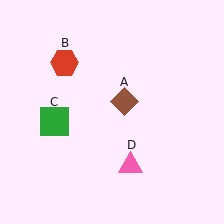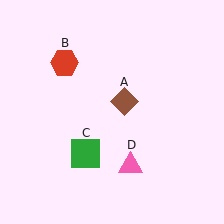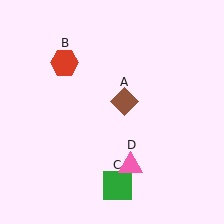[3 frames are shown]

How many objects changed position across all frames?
1 object changed position: green square (object C).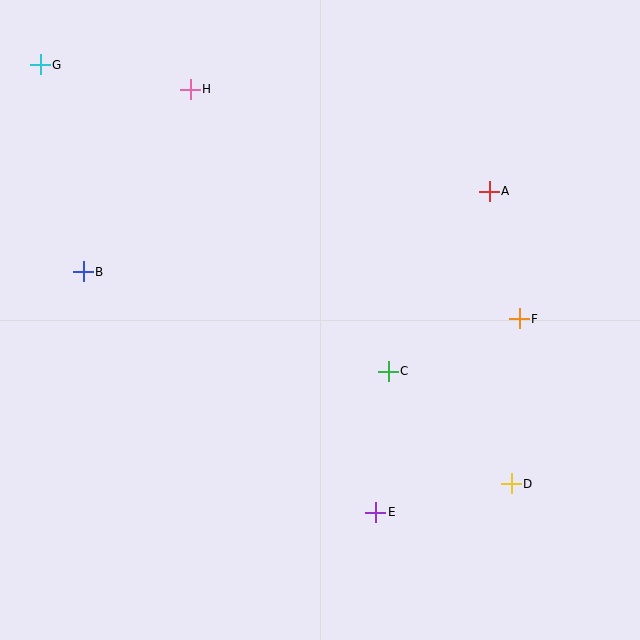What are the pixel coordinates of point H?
Point H is at (190, 89).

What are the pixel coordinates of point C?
Point C is at (388, 371).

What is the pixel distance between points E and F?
The distance between E and F is 241 pixels.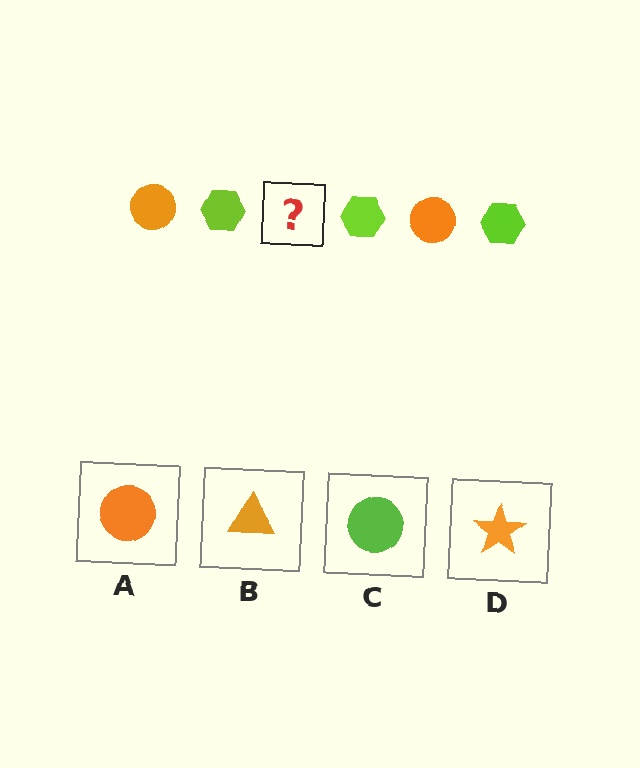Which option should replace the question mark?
Option A.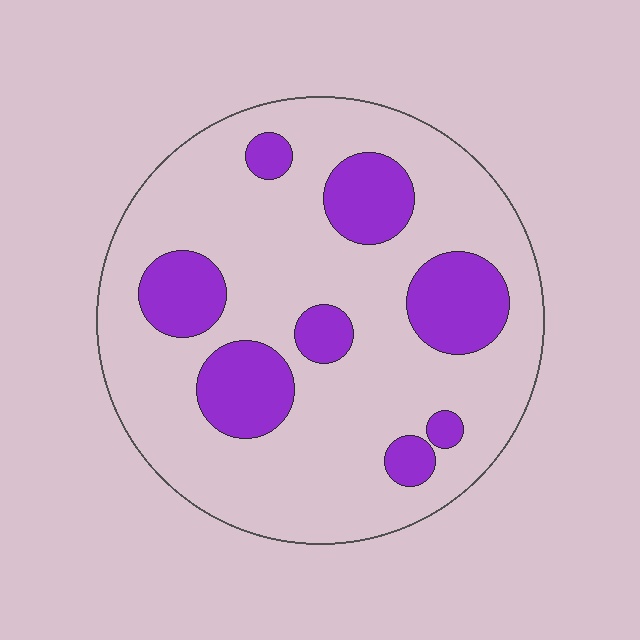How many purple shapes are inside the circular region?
8.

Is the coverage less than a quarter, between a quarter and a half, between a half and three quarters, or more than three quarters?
Less than a quarter.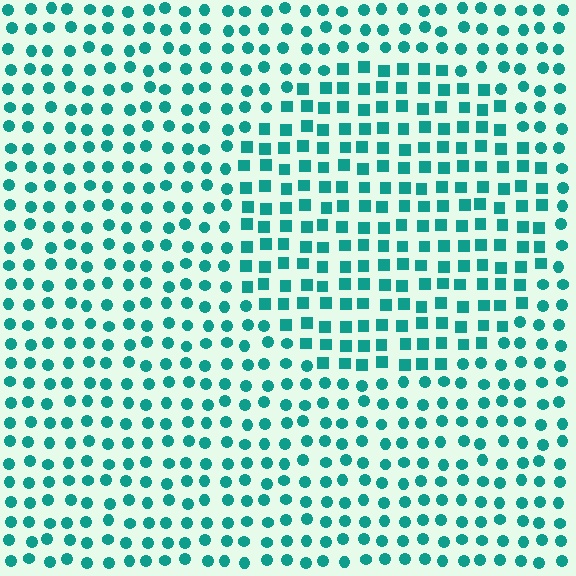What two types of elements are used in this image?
The image uses squares inside the circle region and circles outside it.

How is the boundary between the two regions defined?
The boundary is defined by a change in element shape: squares inside vs. circles outside. All elements share the same color and spacing.